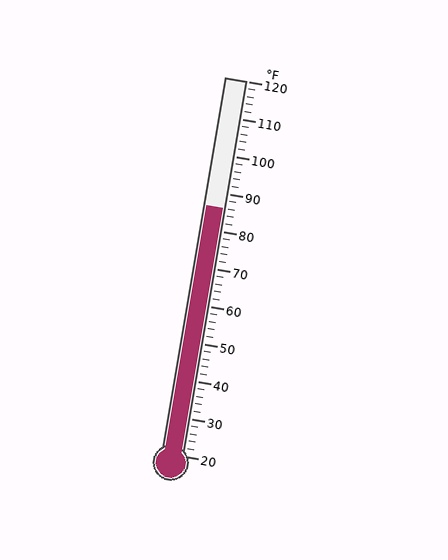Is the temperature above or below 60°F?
The temperature is above 60°F.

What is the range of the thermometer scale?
The thermometer scale ranges from 20°F to 120°F.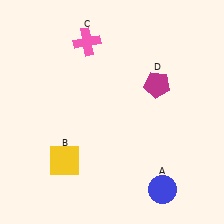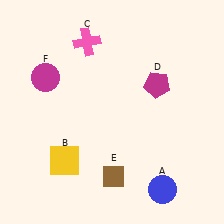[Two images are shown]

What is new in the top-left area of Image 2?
A magenta circle (F) was added in the top-left area of Image 2.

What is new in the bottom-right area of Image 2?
A brown diamond (E) was added in the bottom-right area of Image 2.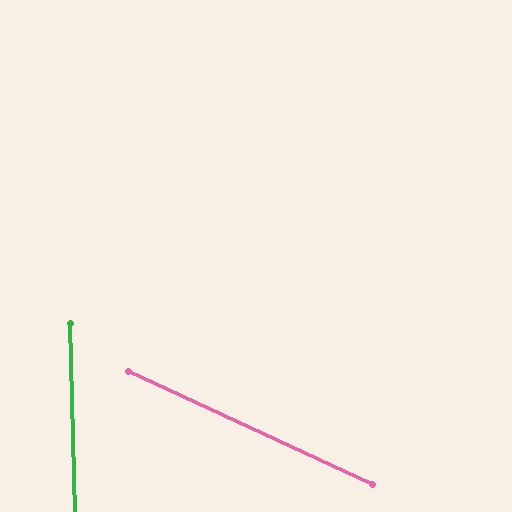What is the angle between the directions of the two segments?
Approximately 64 degrees.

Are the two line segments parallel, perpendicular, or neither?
Neither parallel nor perpendicular — they differ by about 64°.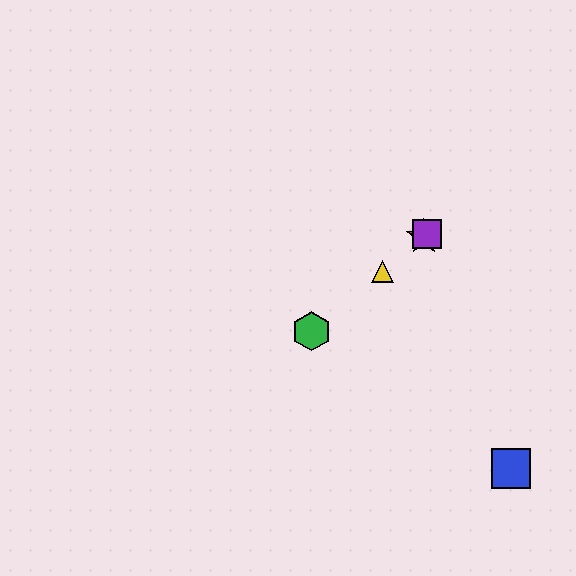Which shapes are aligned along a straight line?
The red star, the green hexagon, the yellow triangle, the purple square are aligned along a straight line.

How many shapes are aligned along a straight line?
4 shapes (the red star, the green hexagon, the yellow triangle, the purple square) are aligned along a straight line.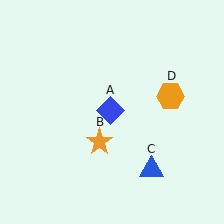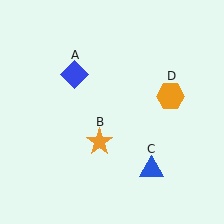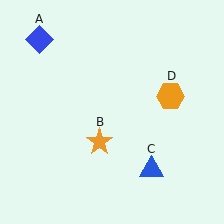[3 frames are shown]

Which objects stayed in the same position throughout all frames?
Orange star (object B) and blue triangle (object C) and orange hexagon (object D) remained stationary.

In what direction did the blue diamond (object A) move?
The blue diamond (object A) moved up and to the left.